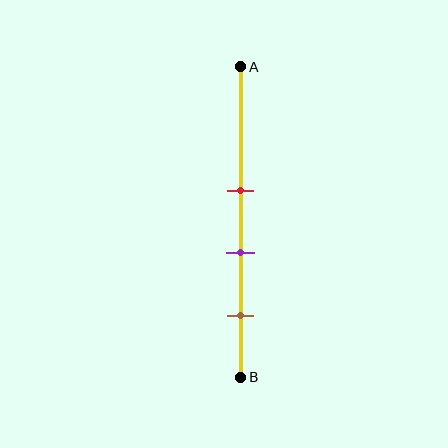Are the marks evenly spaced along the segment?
Yes, the marks are approximately evenly spaced.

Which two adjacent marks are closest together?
The red and purple marks are the closest adjacent pair.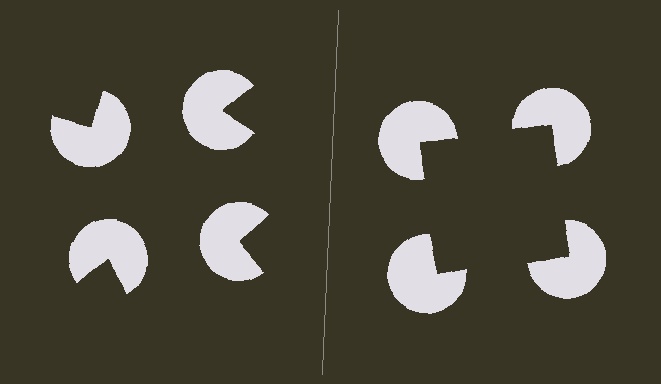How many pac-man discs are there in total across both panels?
8 — 4 on each side.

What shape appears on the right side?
An illusory square.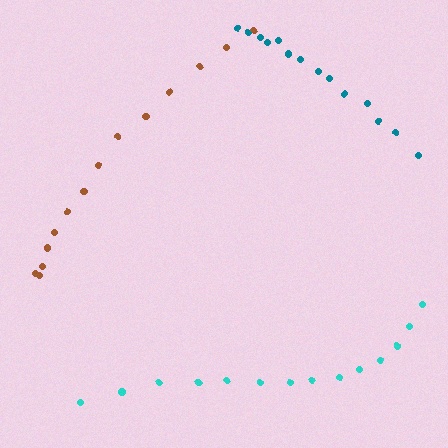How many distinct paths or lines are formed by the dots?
There are 3 distinct paths.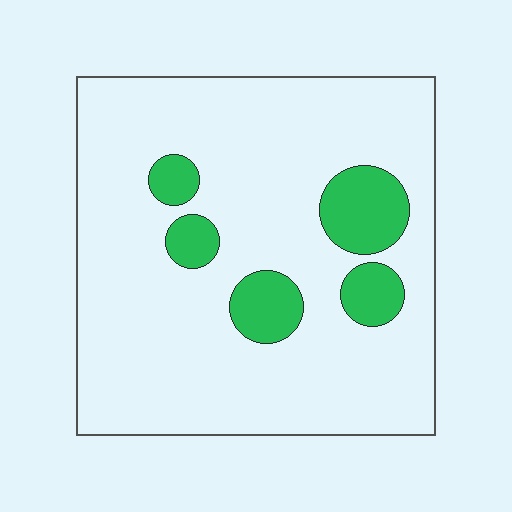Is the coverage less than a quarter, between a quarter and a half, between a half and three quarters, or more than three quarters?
Less than a quarter.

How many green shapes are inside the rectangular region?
5.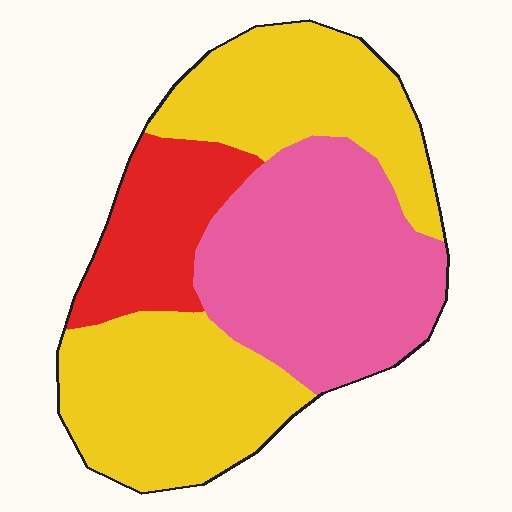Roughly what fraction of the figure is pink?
Pink covers roughly 35% of the figure.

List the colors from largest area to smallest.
From largest to smallest: yellow, pink, red.